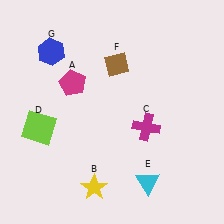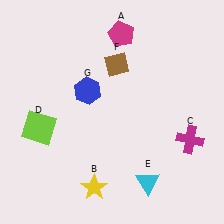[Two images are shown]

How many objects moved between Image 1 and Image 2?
3 objects moved between the two images.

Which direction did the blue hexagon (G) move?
The blue hexagon (G) moved down.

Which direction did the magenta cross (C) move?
The magenta cross (C) moved right.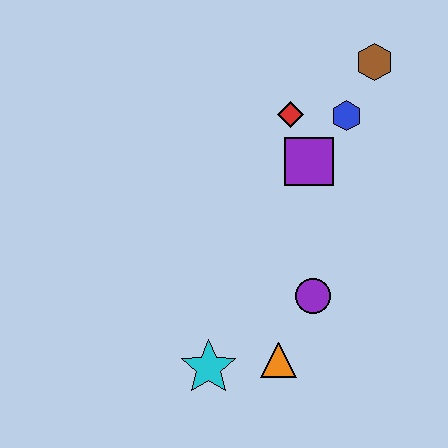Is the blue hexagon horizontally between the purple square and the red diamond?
No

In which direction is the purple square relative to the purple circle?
The purple square is above the purple circle.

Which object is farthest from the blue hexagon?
The cyan star is farthest from the blue hexagon.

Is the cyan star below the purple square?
Yes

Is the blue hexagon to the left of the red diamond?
No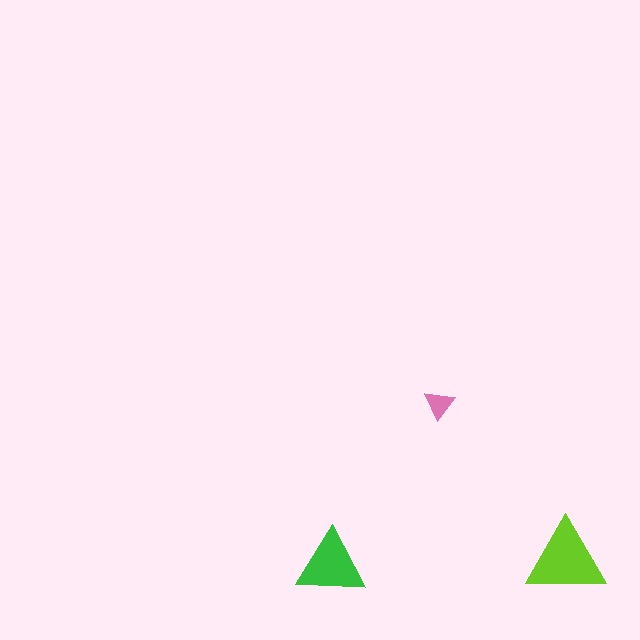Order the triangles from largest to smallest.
the lime one, the green one, the pink one.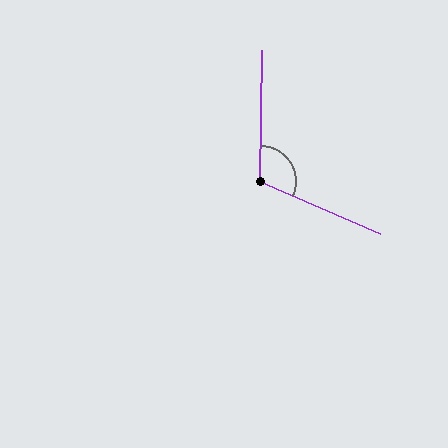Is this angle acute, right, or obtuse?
It is obtuse.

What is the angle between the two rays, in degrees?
Approximately 113 degrees.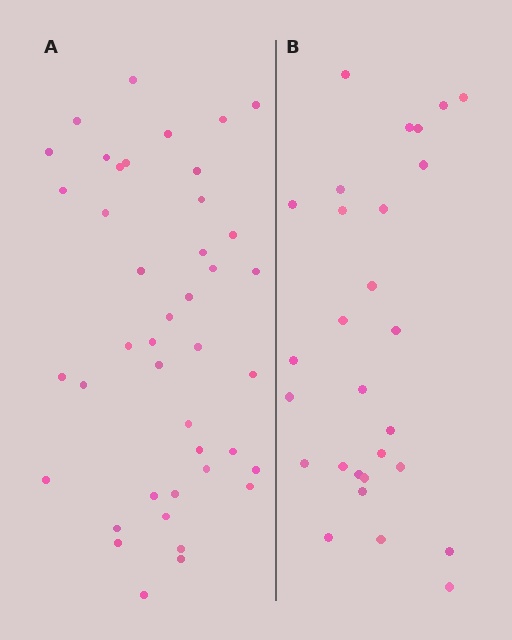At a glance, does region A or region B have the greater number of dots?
Region A (the left region) has more dots.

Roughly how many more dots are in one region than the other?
Region A has approximately 15 more dots than region B.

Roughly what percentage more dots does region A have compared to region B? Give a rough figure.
About 50% more.